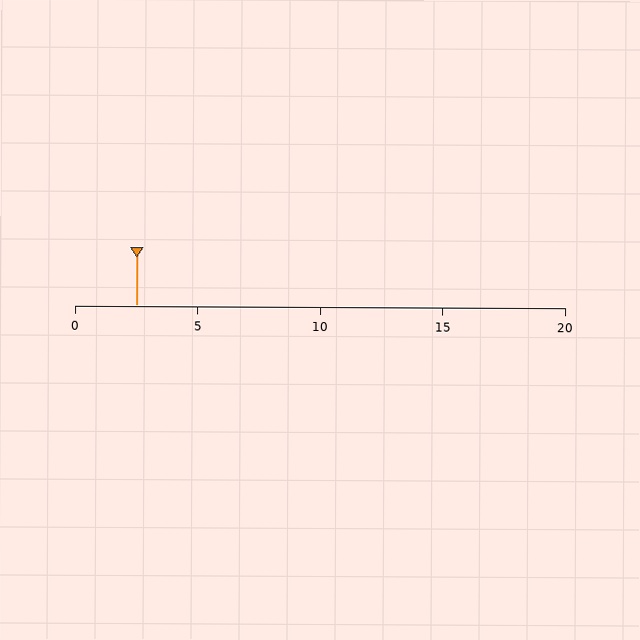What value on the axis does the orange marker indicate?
The marker indicates approximately 2.5.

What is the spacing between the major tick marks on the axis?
The major ticks are spaced 5 apart.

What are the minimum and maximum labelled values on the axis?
The axis runs from 0 to 20.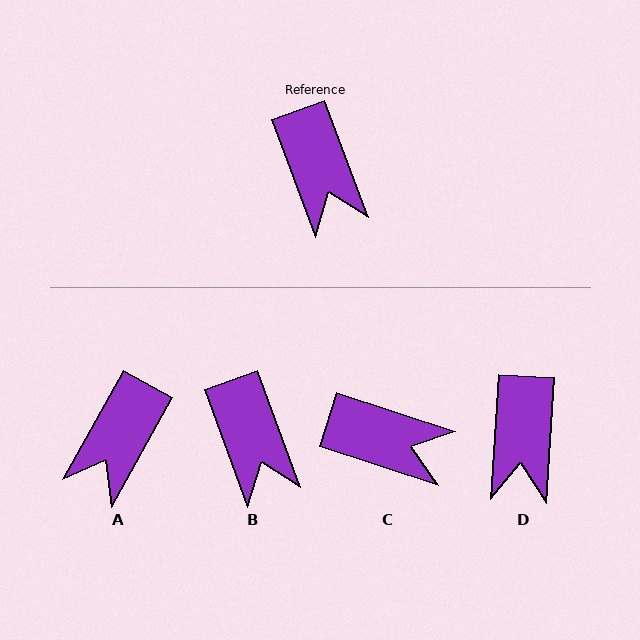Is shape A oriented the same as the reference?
No, it is off by about 50 degrees.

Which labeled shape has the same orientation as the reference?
B.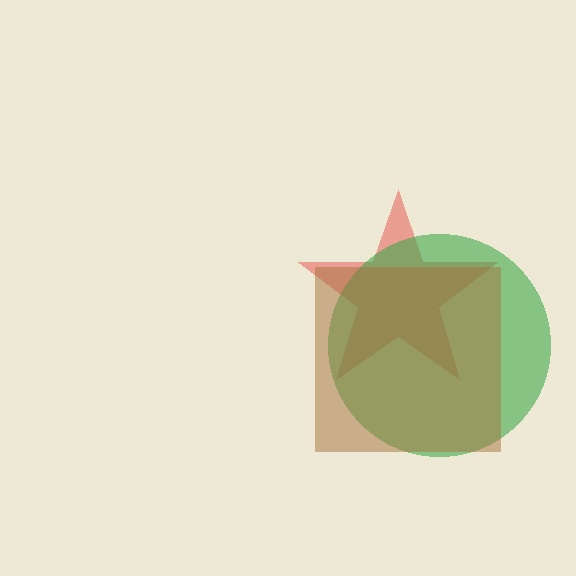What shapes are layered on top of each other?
The layered shapes are: a red star, a green circle, a brown square.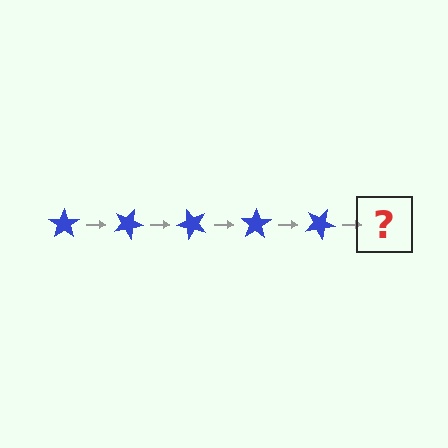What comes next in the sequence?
The next element should be a blue star rotated 125 degrees.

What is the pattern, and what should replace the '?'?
The pattern is that the star rotates 25 degrees each step. The '?' should be a blue star rotated 125 degrees.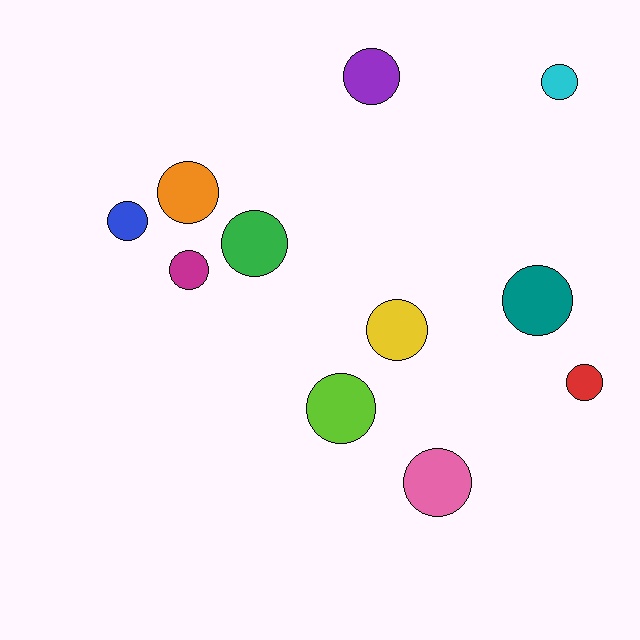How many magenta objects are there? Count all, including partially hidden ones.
There is 1 magenta object.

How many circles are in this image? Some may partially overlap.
There are 11 circles.